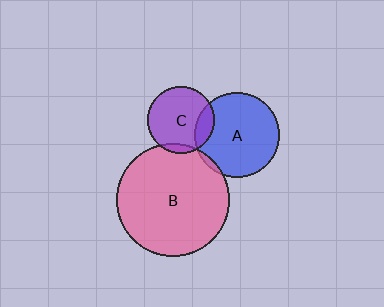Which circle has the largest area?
Circle B (pink).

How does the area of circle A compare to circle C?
Approximately 1.6 times.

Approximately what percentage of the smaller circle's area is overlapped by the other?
Approximately 15%.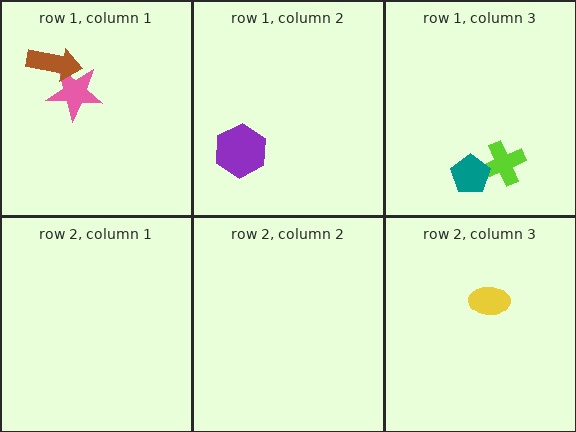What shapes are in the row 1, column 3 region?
The lime cross, the teal pentagon.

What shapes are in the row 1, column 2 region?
The purple hexagon.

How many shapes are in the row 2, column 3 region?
1.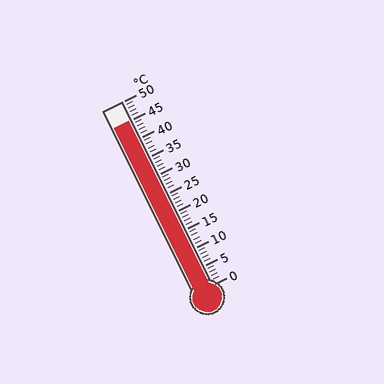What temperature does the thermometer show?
The thermometer shows approximately 45°C.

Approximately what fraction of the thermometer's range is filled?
The thermometer is filled to approximately 90% of its range.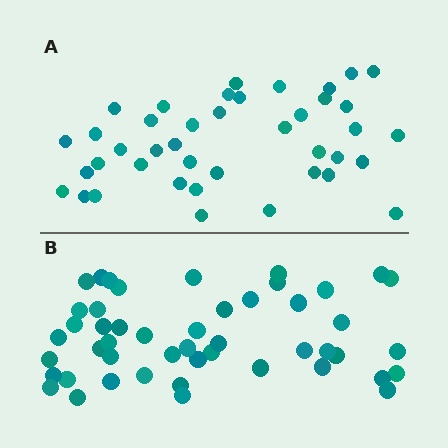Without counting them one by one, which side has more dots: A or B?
Region B (the bottom region) has more dots.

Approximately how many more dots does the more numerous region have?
Region B has roughly 8 or so more dots than region A.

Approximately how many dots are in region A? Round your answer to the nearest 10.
About 40 dots. (The exact count is 41, which rounds to 40.)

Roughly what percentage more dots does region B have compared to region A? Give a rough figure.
About 15% more.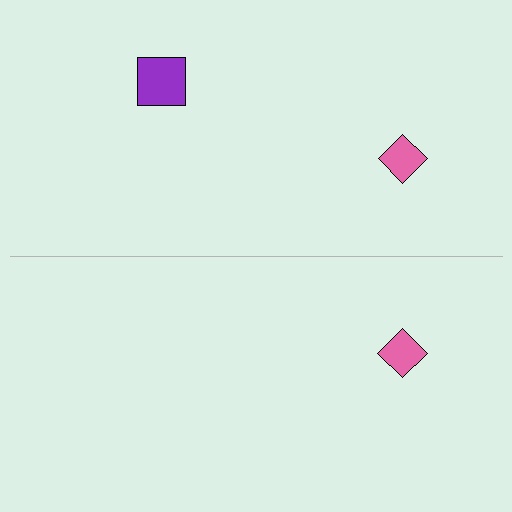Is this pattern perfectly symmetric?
No, the pattern is not perfectly symmetric. A purple square is missing from the bottom side.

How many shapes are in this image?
There are 3 shapes in this image.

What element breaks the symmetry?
A purple square is missing from the bottom side.